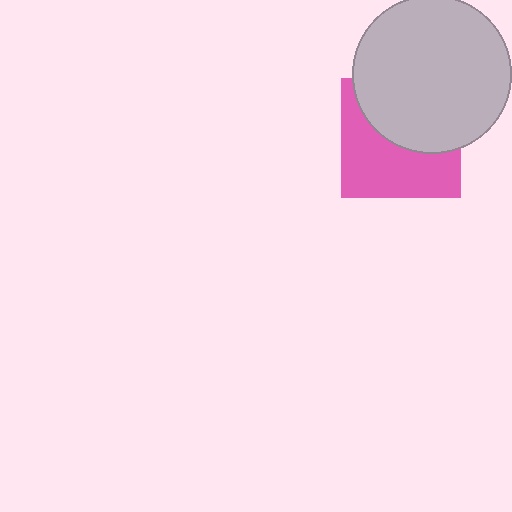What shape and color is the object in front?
The object in front is a light gray circle.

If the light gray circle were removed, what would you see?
You would see the complete pink square.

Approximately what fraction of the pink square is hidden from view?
Roughly 48% of the pink square is hidden behind the light gray circle.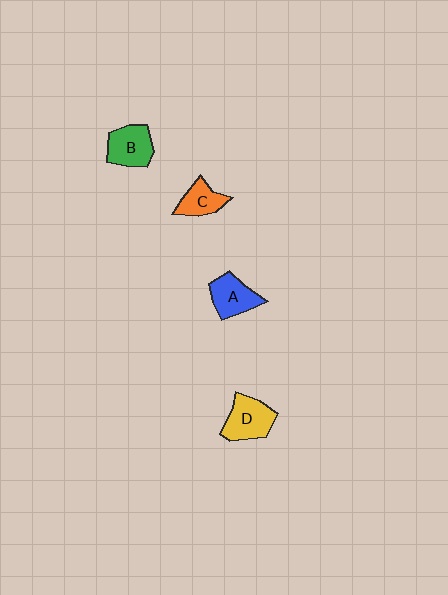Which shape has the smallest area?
Shape C (orange).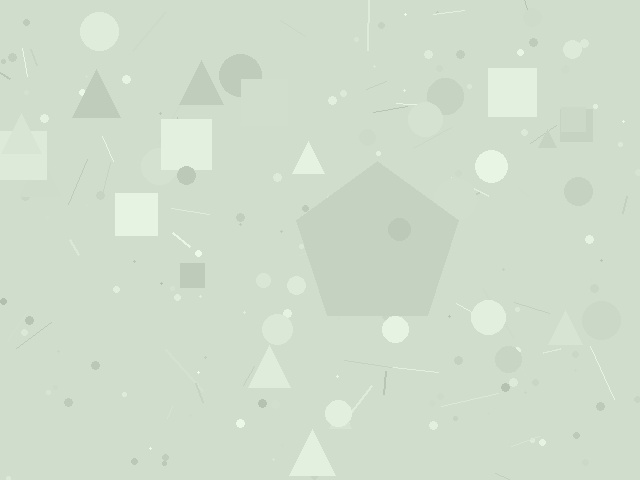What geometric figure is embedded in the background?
A pentagon is embedded in the background.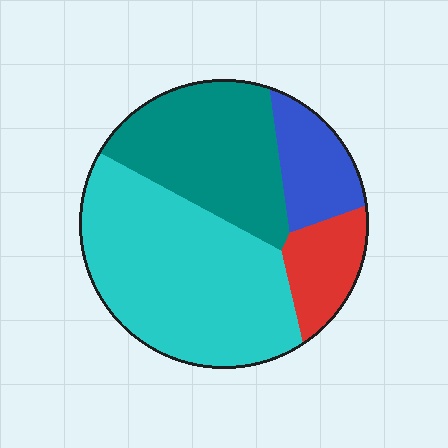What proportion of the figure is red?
Red covers about 10% of the figure.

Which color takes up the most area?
Cyan, at roughly 45%.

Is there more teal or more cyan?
Cyan.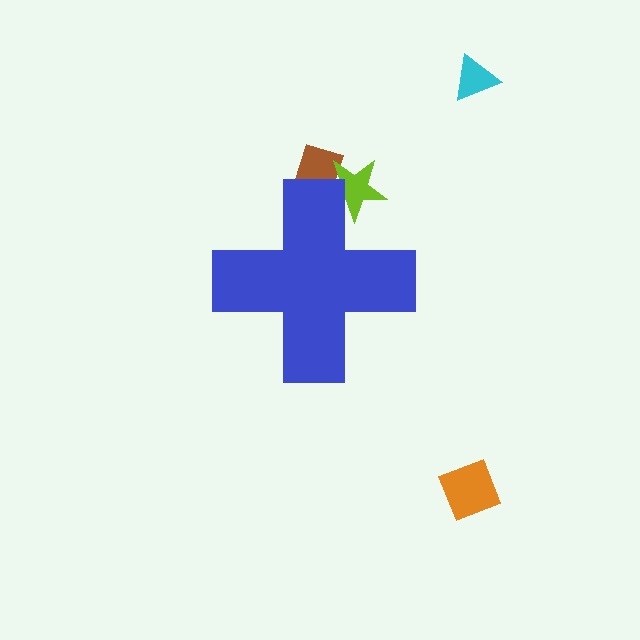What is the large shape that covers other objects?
A blue cross.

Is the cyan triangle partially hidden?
No, the cyan triangle is fully visible.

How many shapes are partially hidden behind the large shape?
2 shapes are partially hidden.